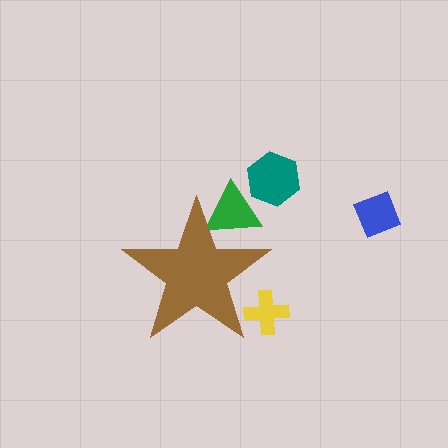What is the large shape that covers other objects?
A brown star.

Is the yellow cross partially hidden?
Yes, the yellow cross is partially hidden behind the brown star.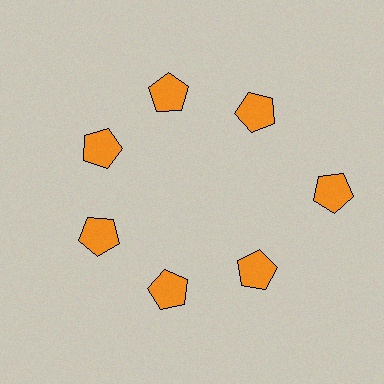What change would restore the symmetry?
The symmetry would be restored by moving it inward, back onto the ring so that all 7 pentagons sit at equal angles and equal distance from the center.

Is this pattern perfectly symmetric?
No. The 7 orange pentagons are arranged in a ring, but one element near the 3 o'clock position is pushed outward from the center, breaking the 7-fold rotational symmetry.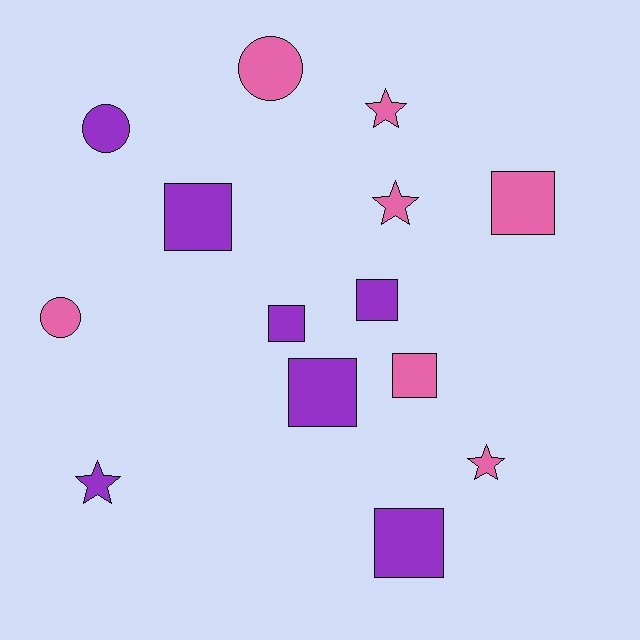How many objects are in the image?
There are 14 objects.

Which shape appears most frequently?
Square, with 7 objects.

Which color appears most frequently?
Purple, with 7 objects.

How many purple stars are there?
There is 1 purple star.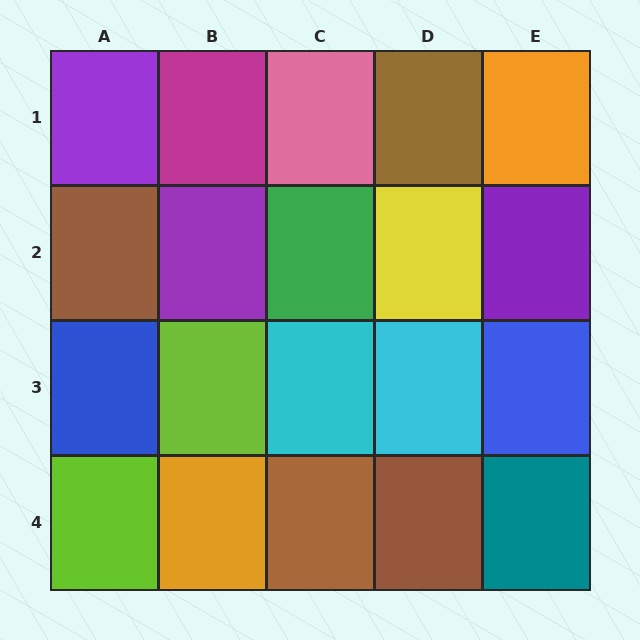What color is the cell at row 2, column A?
Brown.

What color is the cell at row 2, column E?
Purple.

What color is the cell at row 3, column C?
Cyan.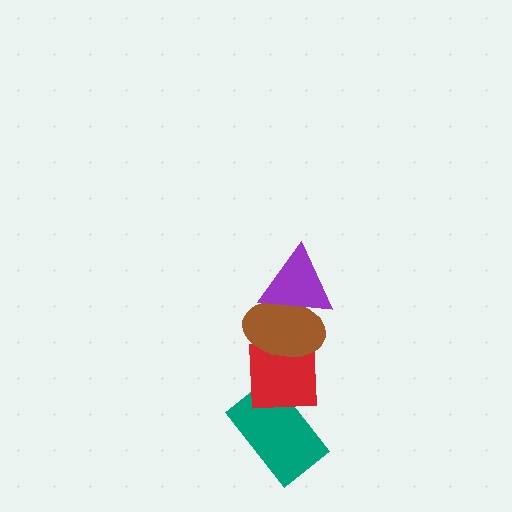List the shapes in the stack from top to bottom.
From top to bottom: the purple triangle, the brown ellipse, the red square, the teal rectangle.